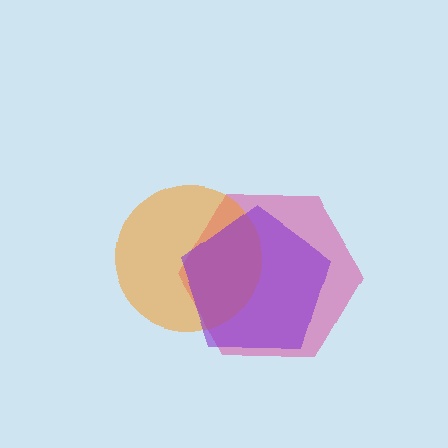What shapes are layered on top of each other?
The layered shapes are: a magenta hexagon, an orange circle, a purple pentagon.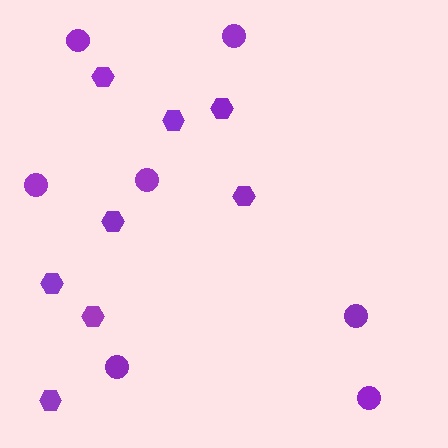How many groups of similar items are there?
There are 2 groups: one group of hexagons (8) and one group of circles (7).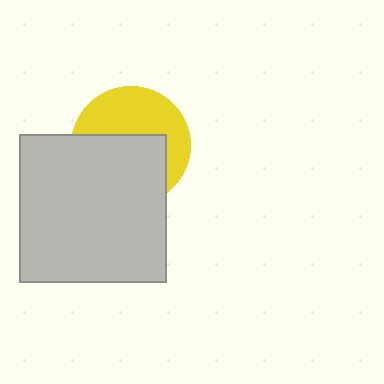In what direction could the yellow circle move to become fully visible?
The yellow circle could move up. That would shift it out from behind the light gray square entirely.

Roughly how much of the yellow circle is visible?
About half of it is visible (roughly 47%).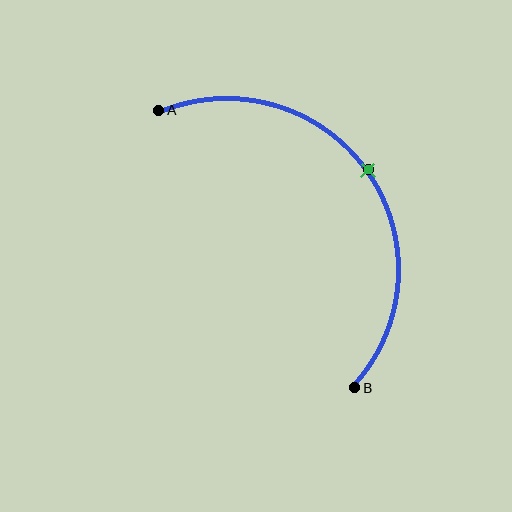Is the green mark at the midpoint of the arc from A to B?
Yes. The green mark lies on the arc at equal arc-length from both A and B — it is the arc midpoint.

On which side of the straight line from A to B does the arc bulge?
The arc bulges above and to the right of the straight line connecting A and B.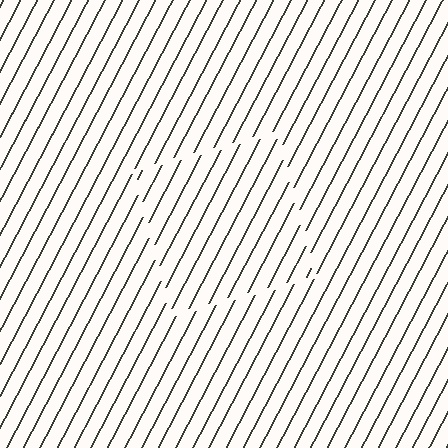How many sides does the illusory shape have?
4 sides — the line-ends trace a square.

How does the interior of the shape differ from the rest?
The interior of the shape contains the same grating, shifted by half a period — the contour is defined by the phase discontinuity where line-ends from the inner and outer gratings abut.